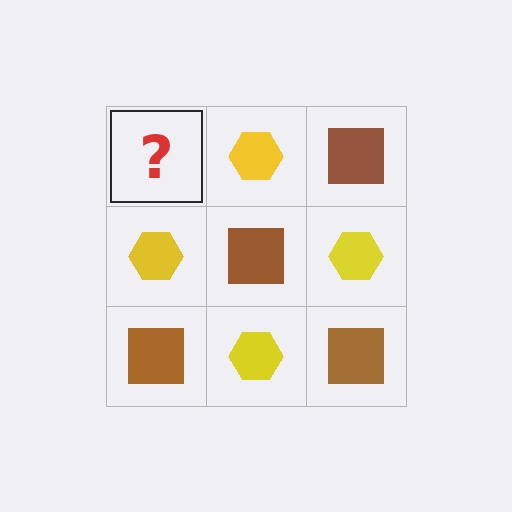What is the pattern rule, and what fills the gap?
The rule is that it alternates brown square and yellow hexagon in a checkerboard pattern. The gap should be filled with a brown square.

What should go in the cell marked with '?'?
The missing cell should contain a brown square.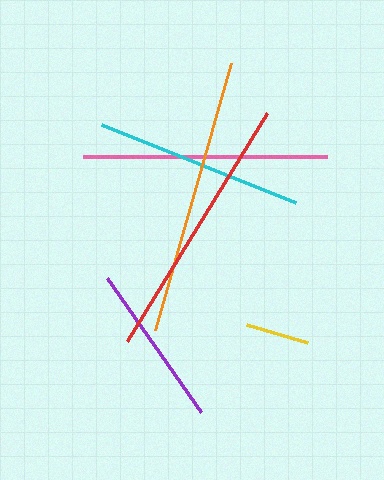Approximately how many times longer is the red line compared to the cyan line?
The red line is approximately 1.3 times the length of the cyan line.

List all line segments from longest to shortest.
From longest to shortest: orange, red, pink, cyan, purple, yellow.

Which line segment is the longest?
The orange line is the longest at approximately 277 pixels.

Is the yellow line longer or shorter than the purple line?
The purple line is longer than the yellow line.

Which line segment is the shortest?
The yellow line is the shortest at approximately 64 pixels.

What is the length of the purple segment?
The purple segment is approximately 164 pixels long.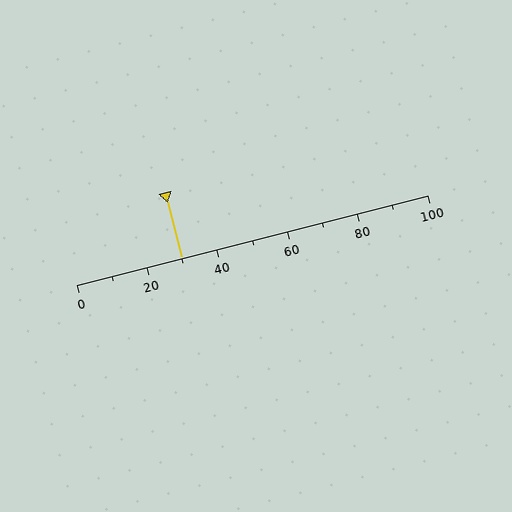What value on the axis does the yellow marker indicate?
The marker indicates approximately 30.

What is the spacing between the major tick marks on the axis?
The major ticks are spaced 20 apart.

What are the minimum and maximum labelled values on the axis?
The axis runs from 0 to 100.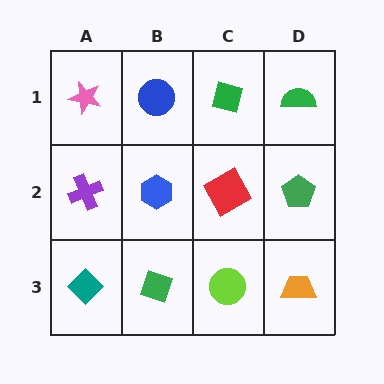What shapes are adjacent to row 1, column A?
A purple cross (row 2, column A), a blue circle (row 1, column B).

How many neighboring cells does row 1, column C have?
3.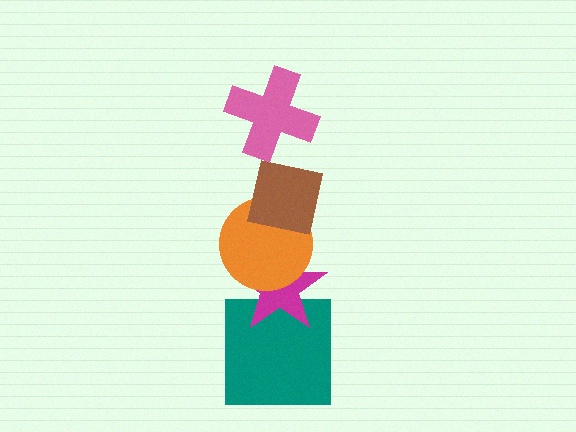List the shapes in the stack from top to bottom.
From top to bottom: the pink cross, the brown square, the orange circle, the magenta star, the teal square.